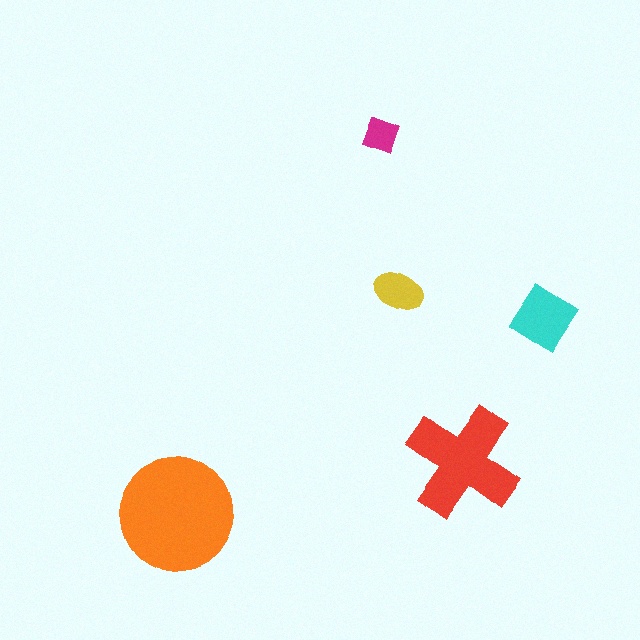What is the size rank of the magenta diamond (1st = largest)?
5th.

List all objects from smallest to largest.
The magenta diamond, the yellow ellipse, the cyan diamond, the red cross, the orange circle.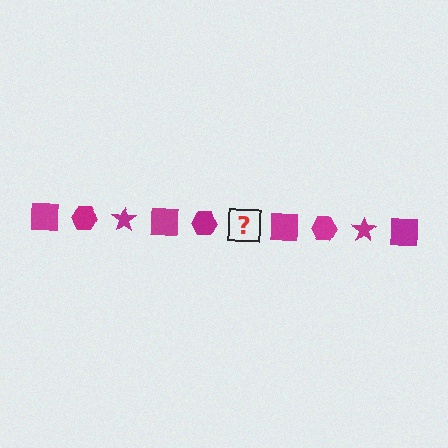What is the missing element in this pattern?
The missing element is a magenta star.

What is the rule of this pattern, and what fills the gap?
The rule is that the pattern cycles through square, hexagon, star shapes in magenta. The gap should be filled with a magenta star.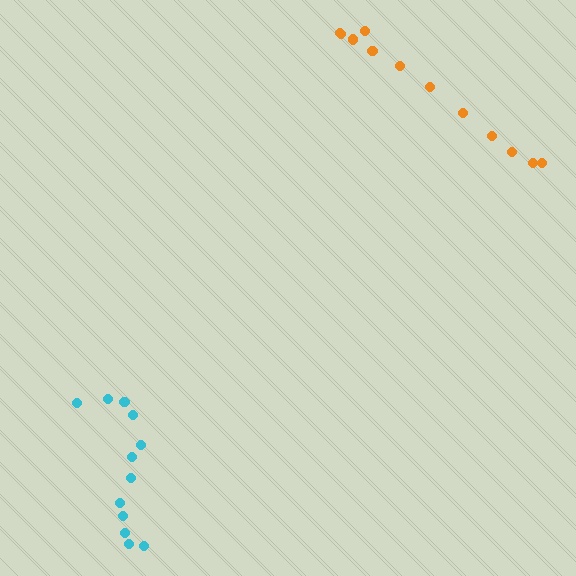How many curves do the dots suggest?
There are 2 distinct paths.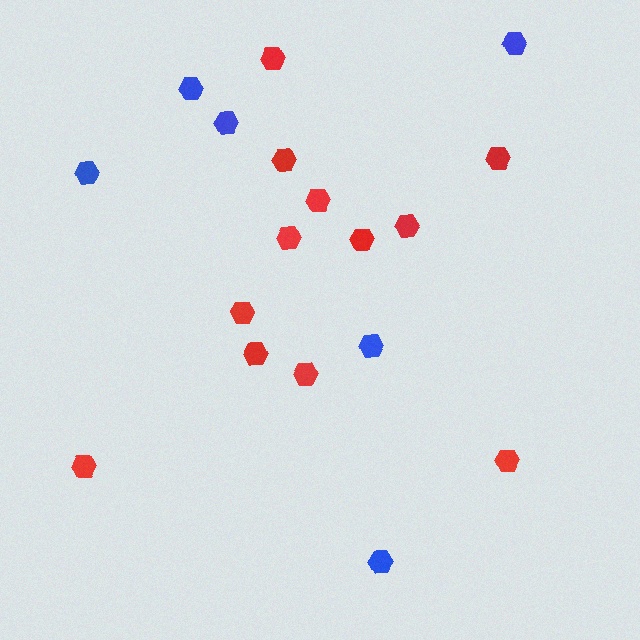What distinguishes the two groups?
There are 2 groups: one group of red hexagons (12) and one group of blue hexagons (6).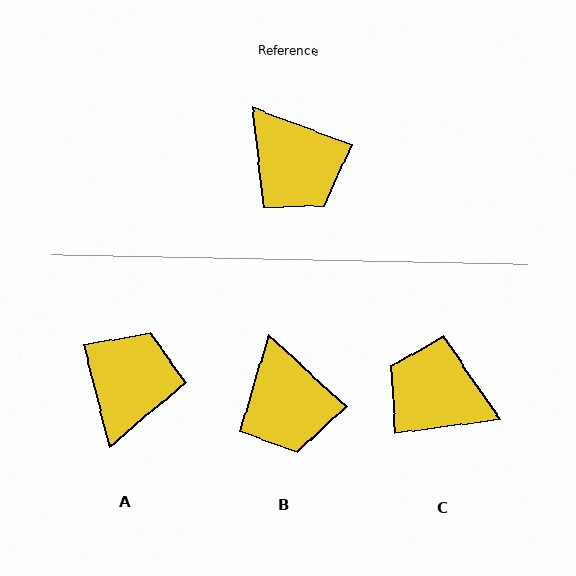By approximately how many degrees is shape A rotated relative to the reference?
Approximately 124 degrees counter-clockwise.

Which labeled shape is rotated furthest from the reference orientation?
C, about 152 degrees away.